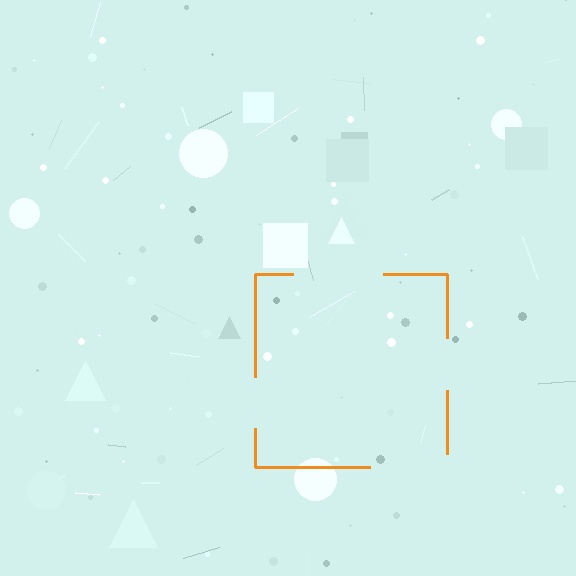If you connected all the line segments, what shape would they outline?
They would outline a square.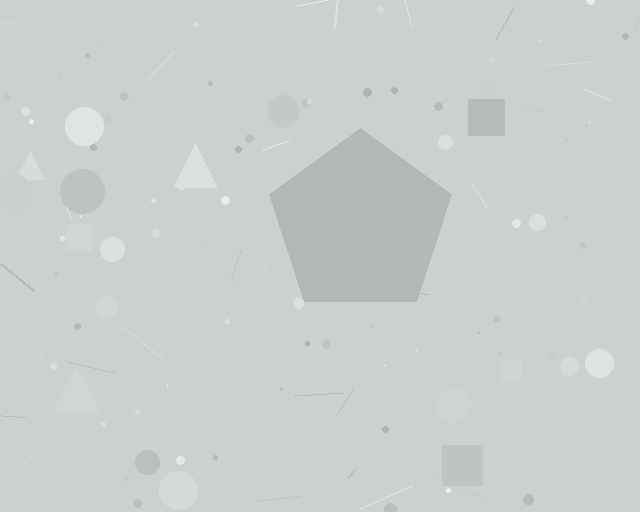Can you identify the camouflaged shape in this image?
The camouflaged shape is a pentagon.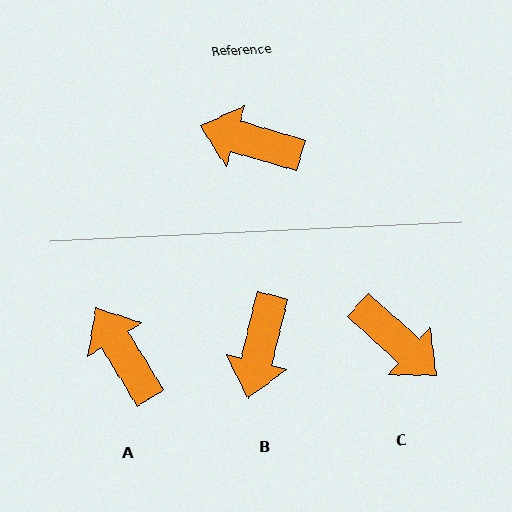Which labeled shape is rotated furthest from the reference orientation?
C, about 154 degrees away.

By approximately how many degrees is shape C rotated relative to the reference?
Approximately 154 degrees counter-clockwise.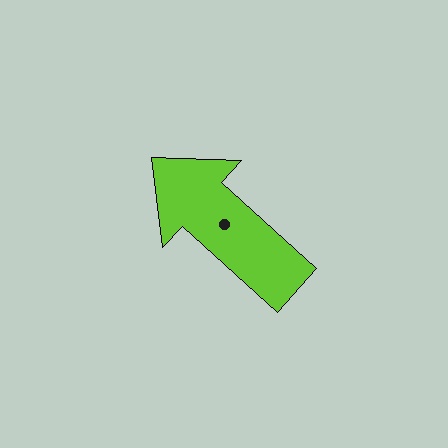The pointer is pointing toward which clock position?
Roughly 10 o'clock.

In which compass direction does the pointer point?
Northwest.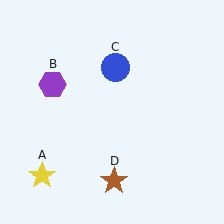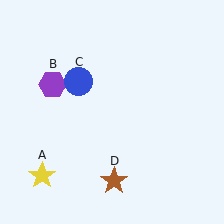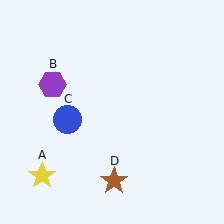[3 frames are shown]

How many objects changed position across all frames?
1 object changed position: blue circle (object C).